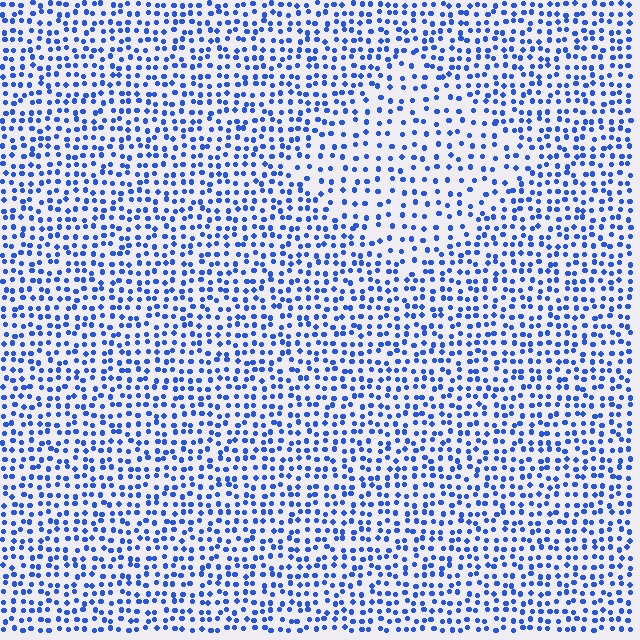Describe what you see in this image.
The image contains small blue elements arranged at two different densities. A diamond-shaped region is visible where the elements are less densely packed than the surrounding area.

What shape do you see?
I see a diamond.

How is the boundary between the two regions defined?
The boundary is defined by a change in element density (approximately 1.7x ratio). All elements are the same color, size, and shape.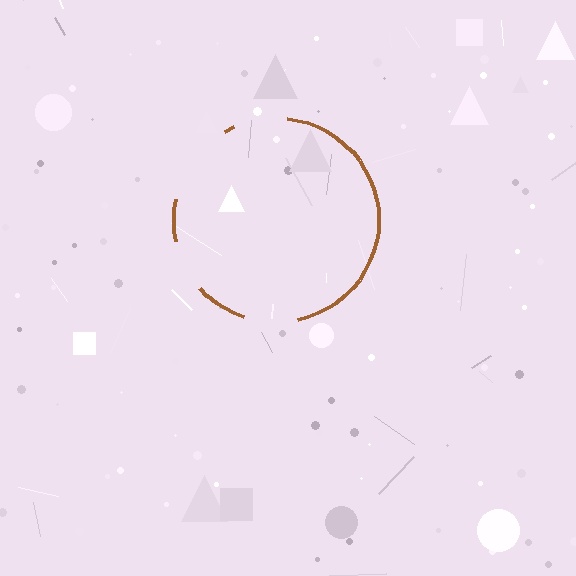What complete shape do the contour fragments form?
The contour fragments form a circle.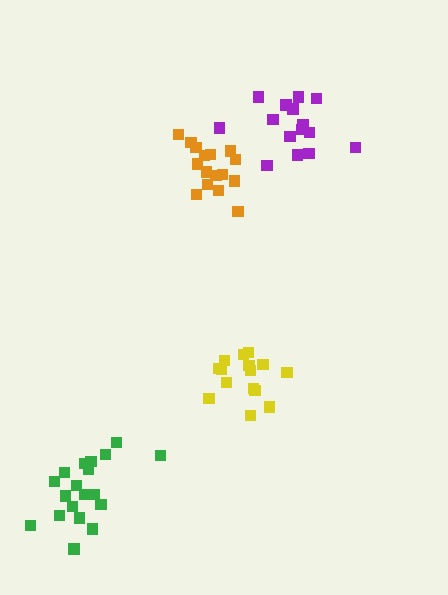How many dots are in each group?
Group 1: 19 dots, Group 2: 15 dots, Group 3: 16 dots, Group 4: 15 dots (65 total).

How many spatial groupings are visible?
There are 4 spatial groupings.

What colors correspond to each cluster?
The clusters are colored: green, purple, orange, yellow.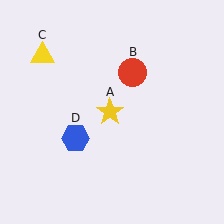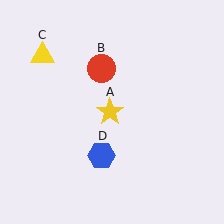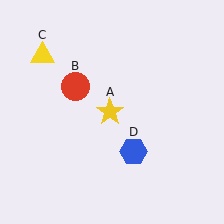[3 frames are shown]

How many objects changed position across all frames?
2 objects changed position: red circle (object B), blue hexagon (object D).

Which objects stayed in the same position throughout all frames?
Yellow star (object A) and yellow triangle (object C) remained stationary.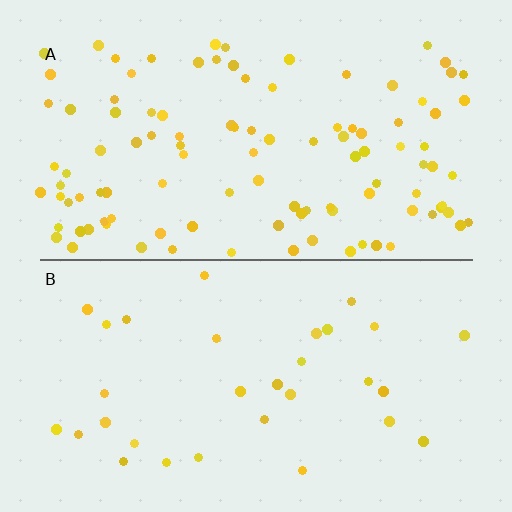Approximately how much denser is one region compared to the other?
Approximately 3.4× — region A over region B.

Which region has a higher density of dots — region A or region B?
A (the top).